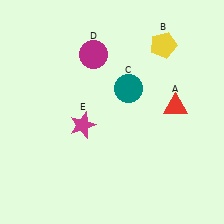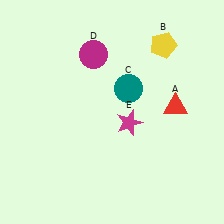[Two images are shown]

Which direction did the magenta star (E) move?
The magenta star (E) moved right.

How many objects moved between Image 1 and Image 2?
1 object moved between the two images.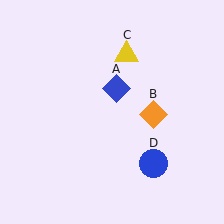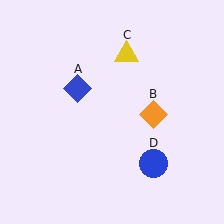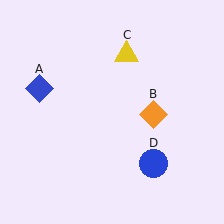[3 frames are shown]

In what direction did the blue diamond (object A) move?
The blue diamond (object A) moved left.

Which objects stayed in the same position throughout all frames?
Orange diamond (object B) and yellow triangle (object C) and blue circle (object D) remained stationary.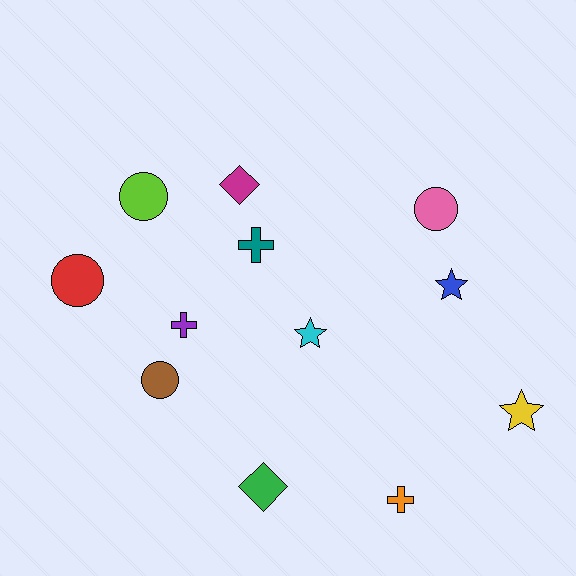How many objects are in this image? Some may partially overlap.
There are 12 objects.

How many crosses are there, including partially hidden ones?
There are 3 crosses.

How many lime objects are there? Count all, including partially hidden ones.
There is 1 lime object.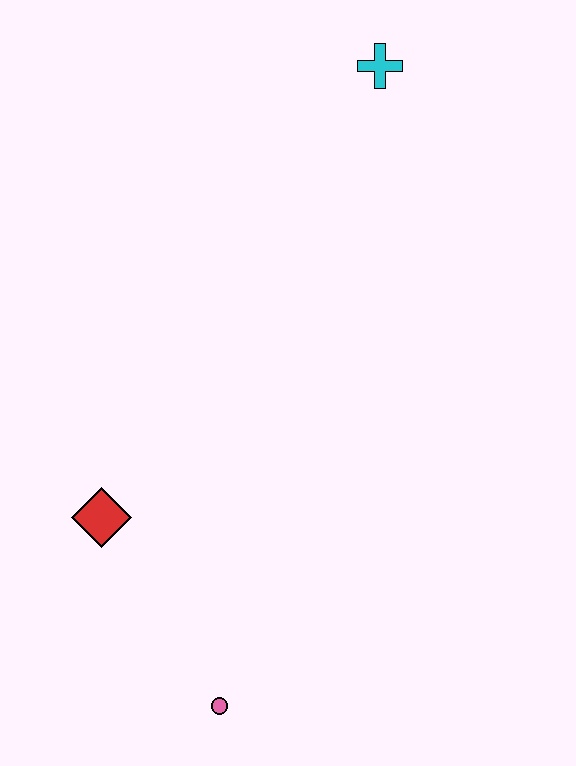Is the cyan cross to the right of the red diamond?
Yes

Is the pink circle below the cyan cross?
Yes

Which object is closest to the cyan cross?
The red diamond is closest to the cyan cross.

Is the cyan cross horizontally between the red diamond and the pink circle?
No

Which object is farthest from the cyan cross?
The pink circle is farthest from the cyan cross.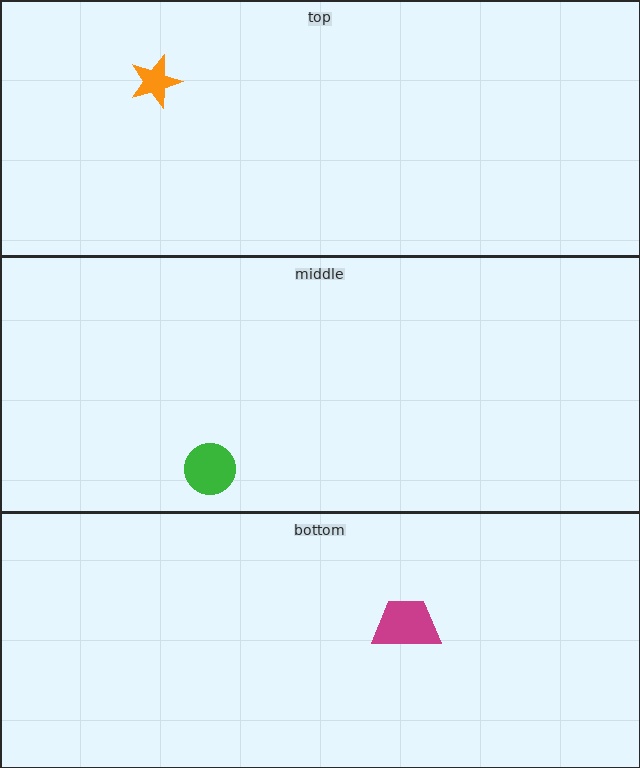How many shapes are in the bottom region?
1.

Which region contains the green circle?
The middle region.